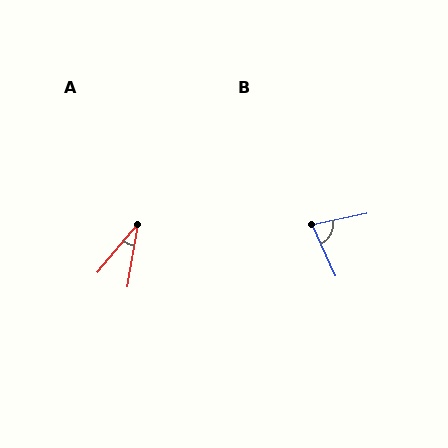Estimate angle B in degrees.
Approximately 77 degrees.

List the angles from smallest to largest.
A (30°), B (77°).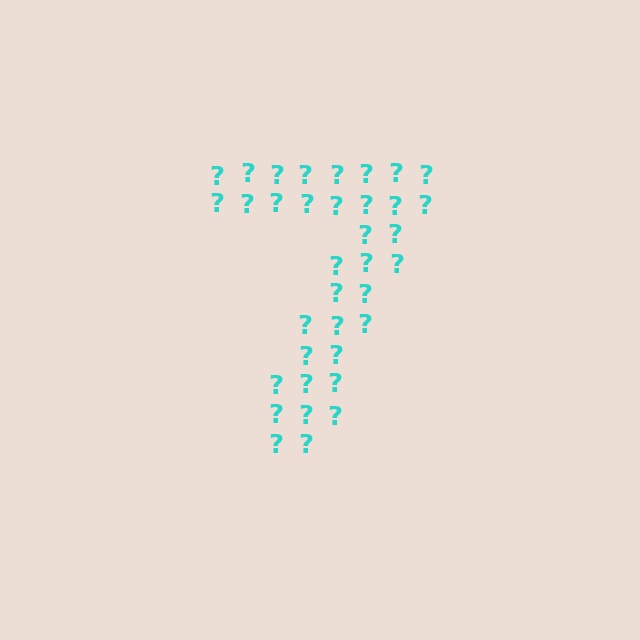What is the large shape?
The large shape is the digit 7.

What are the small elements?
The small elements are question marks.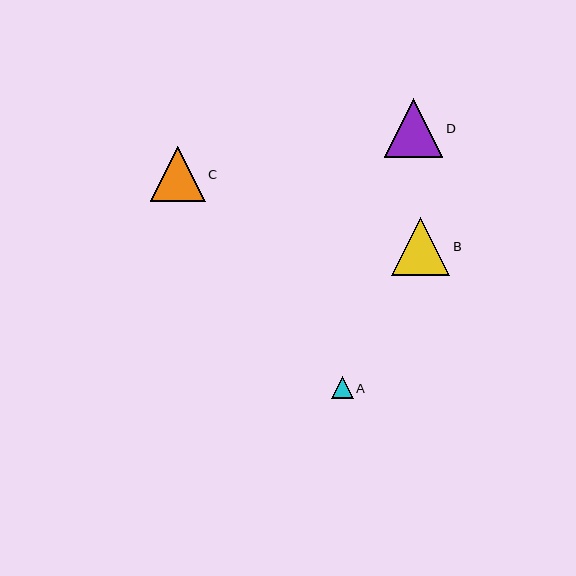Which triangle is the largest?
Triangle D is the largest with a size of approximately 59 pixels.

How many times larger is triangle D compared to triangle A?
Triangle D is approximately 2.7 times the size of triangle A.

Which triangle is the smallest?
Triangle A is the smallest with a size of approximately 22 pixels.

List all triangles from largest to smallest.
From largest to smallest: D, B, C, A.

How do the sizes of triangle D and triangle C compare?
Triangle D and triangle C are approximately the same size.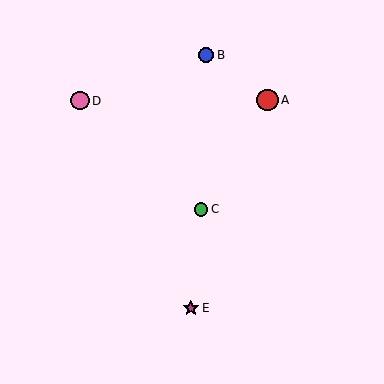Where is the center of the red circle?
The center of the red circle is at (267, 100).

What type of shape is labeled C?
Shape C is a green circle.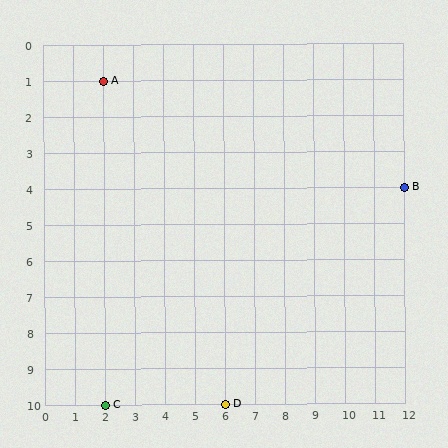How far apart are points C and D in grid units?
Points C and D are 4 columns apart.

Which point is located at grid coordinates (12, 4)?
Point B is at (12, 4).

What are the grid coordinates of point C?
Point C is at grid coordinates (2, 10).